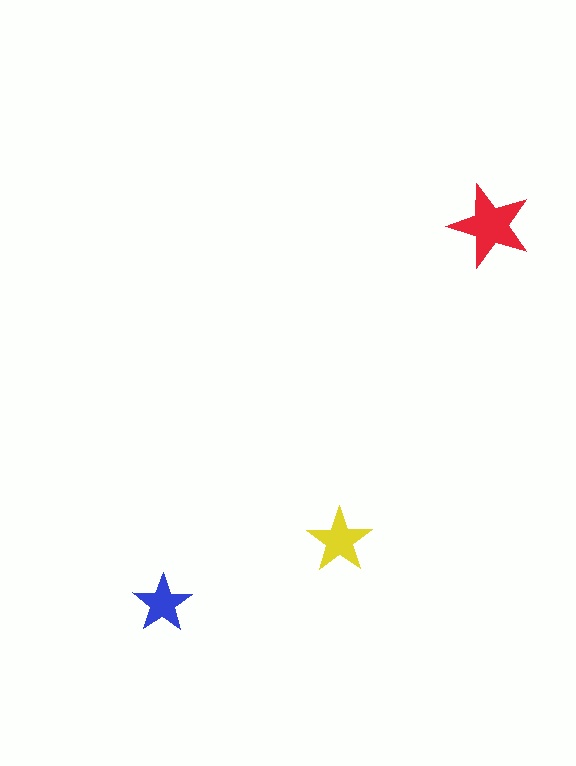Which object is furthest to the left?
The blue star is leftmost.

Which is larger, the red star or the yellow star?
The red one.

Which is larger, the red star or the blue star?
The red one.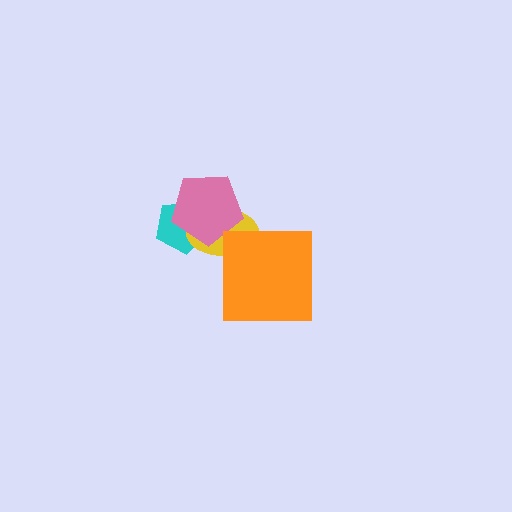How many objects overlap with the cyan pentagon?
2 objects overlap with the cyan pentagon.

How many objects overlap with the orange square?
1 object overlaps with the orange square.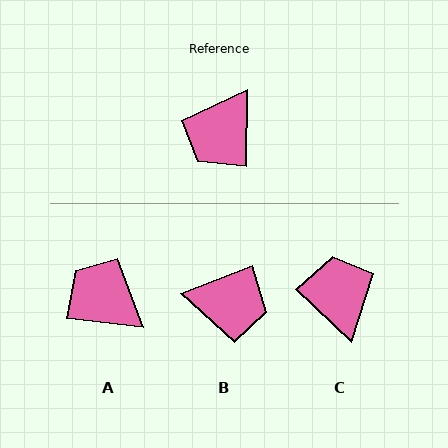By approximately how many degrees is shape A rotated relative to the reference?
Approximately 96 degrees clockwise.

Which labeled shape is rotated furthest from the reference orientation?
C, about 133 degrees away.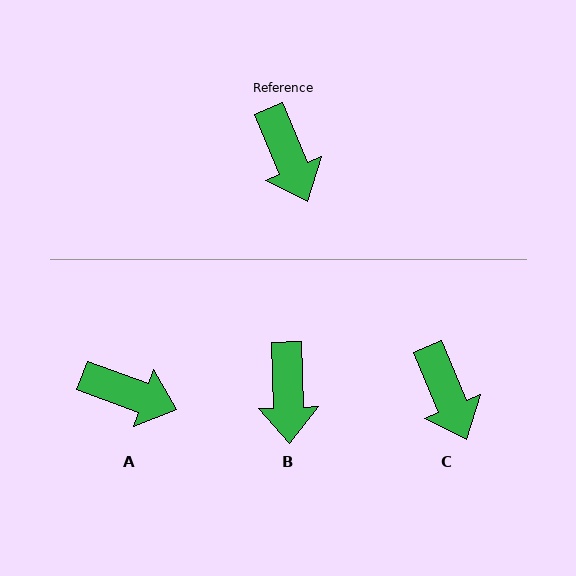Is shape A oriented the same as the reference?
No, it is off by about 47 degrees.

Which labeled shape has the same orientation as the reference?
C.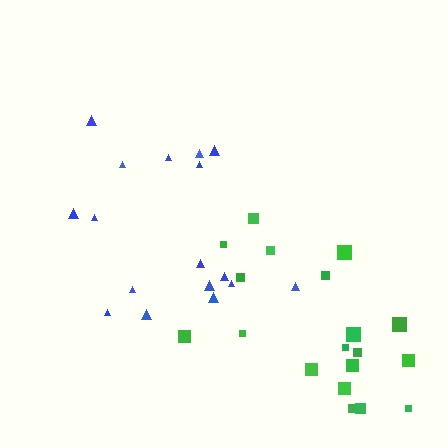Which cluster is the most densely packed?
Blue.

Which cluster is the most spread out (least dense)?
Green.